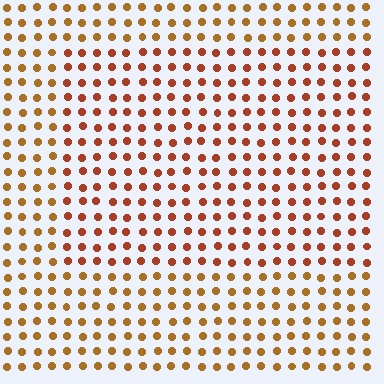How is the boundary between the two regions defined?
The boundary is defined purely by a slight shift in hue (about 24 degrees). Spacing, size, and orientation are identical on both sides.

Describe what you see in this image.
The image is filled with small brown elements in a uniform arrangement. A rectangle-shaped region is visible where the elements are tinted to a slightly different hue, forming a subtle color boundary.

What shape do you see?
I see a rectangle.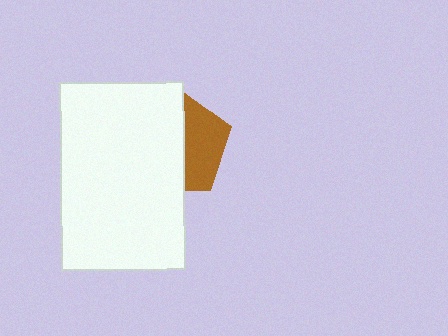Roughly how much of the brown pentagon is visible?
A small part of it is visible (roughly 39%).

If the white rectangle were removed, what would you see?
You would see the complete brown pentagon.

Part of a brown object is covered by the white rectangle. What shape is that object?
It is a pentagon.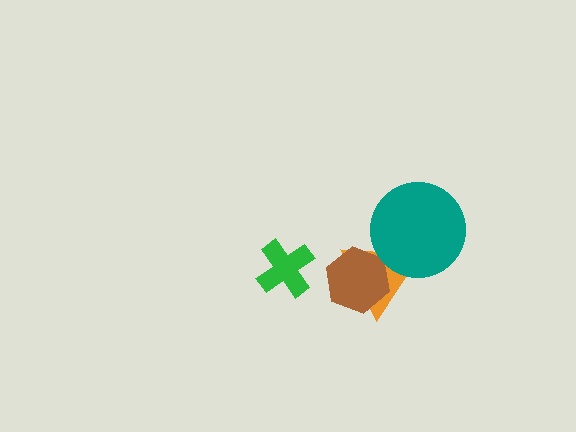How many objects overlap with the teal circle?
1 object overlaps with the teal circle.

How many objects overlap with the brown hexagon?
1 object overlaps with the brown hexagon.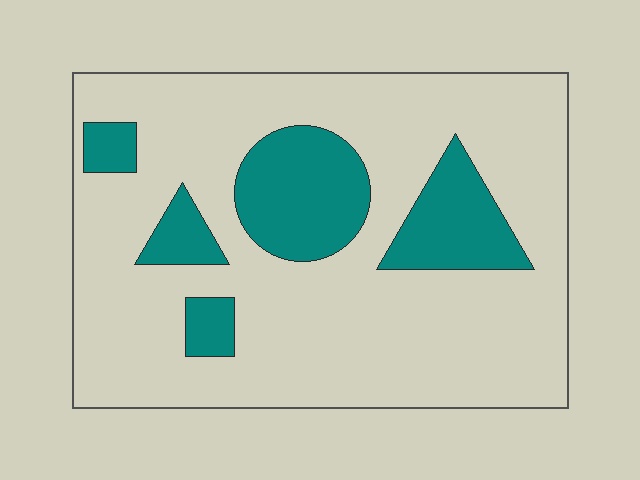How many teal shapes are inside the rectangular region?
5.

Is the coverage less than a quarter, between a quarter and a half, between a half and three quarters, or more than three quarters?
Less than a quarter.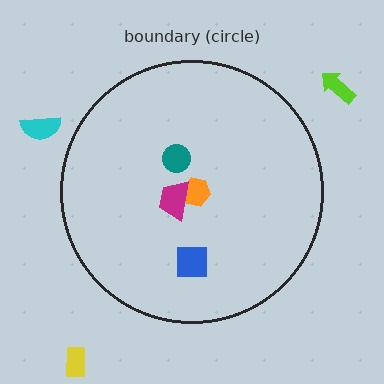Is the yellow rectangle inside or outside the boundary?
Outside.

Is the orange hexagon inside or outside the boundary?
Inside.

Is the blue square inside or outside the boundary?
Inside.